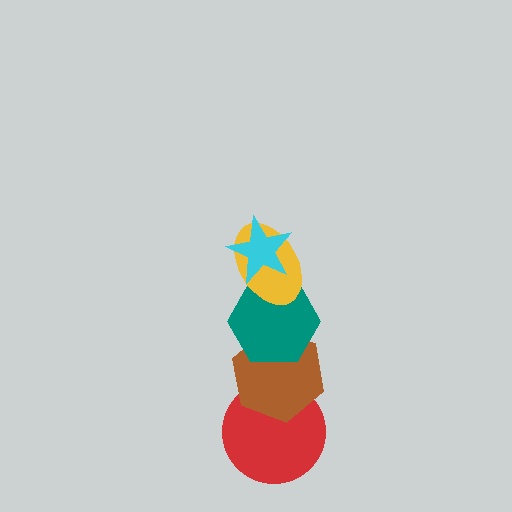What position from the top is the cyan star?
The cyan star is 1st from the top.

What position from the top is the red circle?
The red circle is 5th from the top.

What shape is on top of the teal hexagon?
The yellow ellipse is on top of the teal hexagon.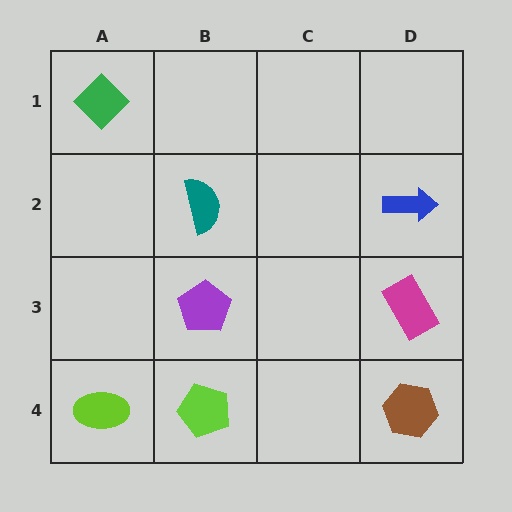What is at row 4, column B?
A lime pentagon.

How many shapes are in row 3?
2 shapes.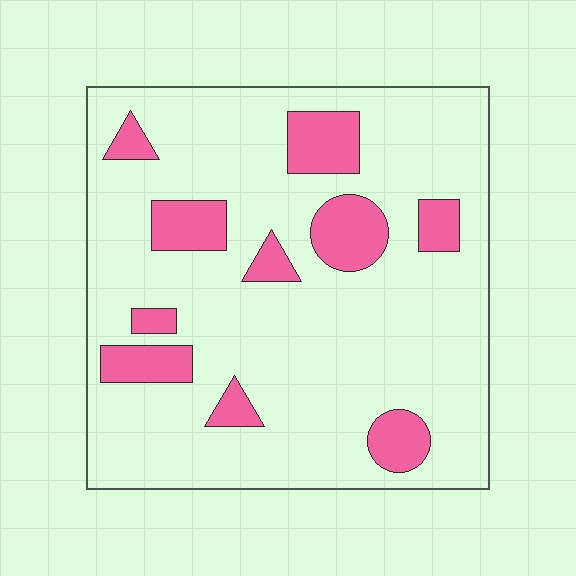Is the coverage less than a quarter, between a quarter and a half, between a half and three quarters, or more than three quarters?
Less than a quarter.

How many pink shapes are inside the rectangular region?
10.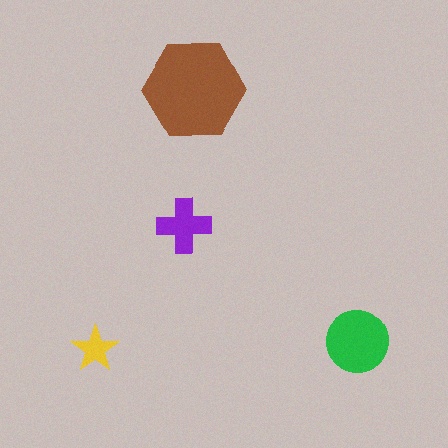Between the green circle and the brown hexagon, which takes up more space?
The brown hexagon.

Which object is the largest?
The brown hexagon.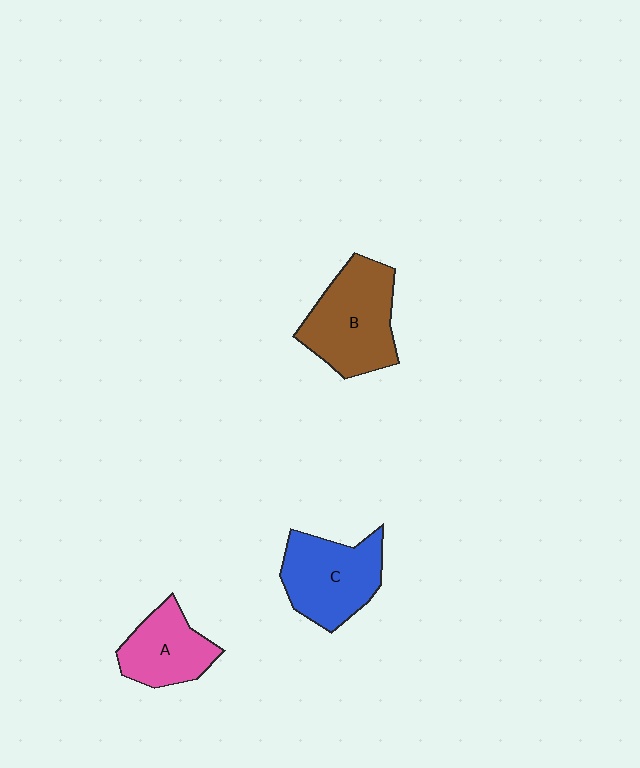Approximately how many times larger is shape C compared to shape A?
Approximately 1.3 times.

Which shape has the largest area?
Shape B (brown).